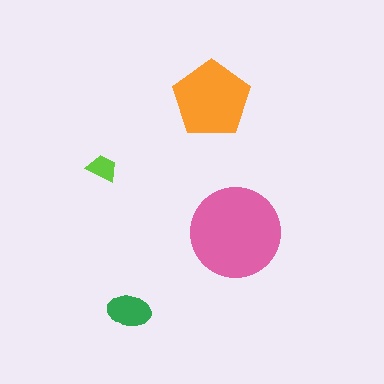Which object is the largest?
The pink circle.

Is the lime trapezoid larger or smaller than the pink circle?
Smaller.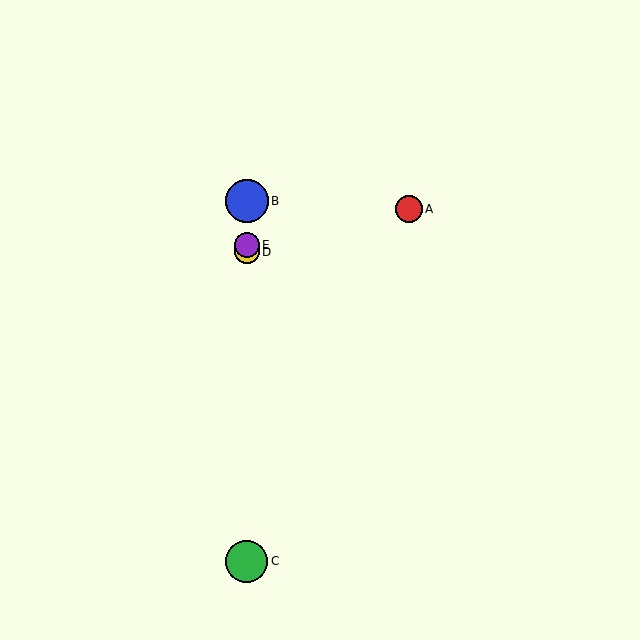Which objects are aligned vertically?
Objects B, C, D, E are aligned vertically.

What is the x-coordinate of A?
Object A is at x≈409.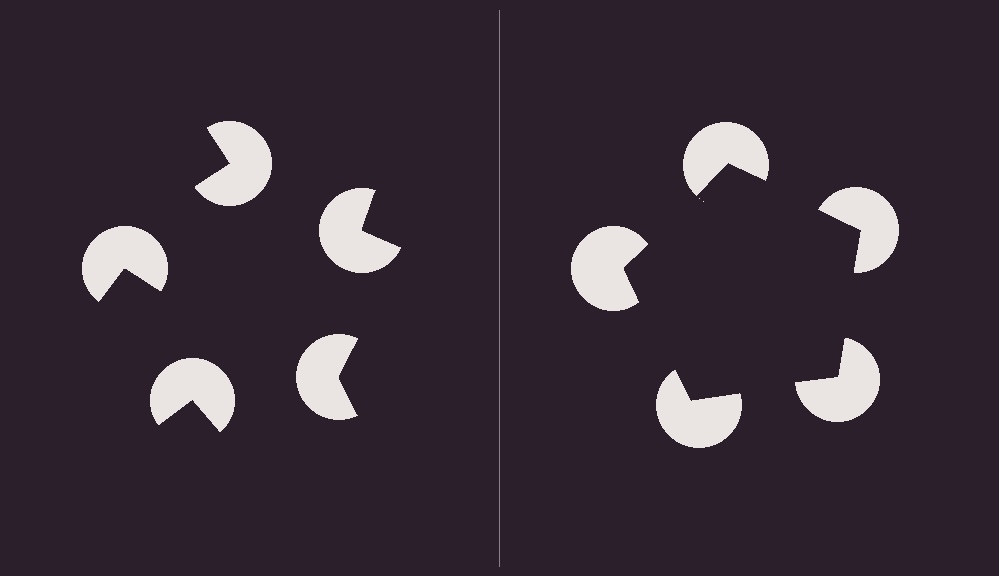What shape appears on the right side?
An illusory pentagon.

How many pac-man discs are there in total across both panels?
10 — 5 on each side.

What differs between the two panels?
The pac-man discs are positioned identically on both sides; only the wedge orientations differ. On the right they align to a pentagon; on the left they are misaligned.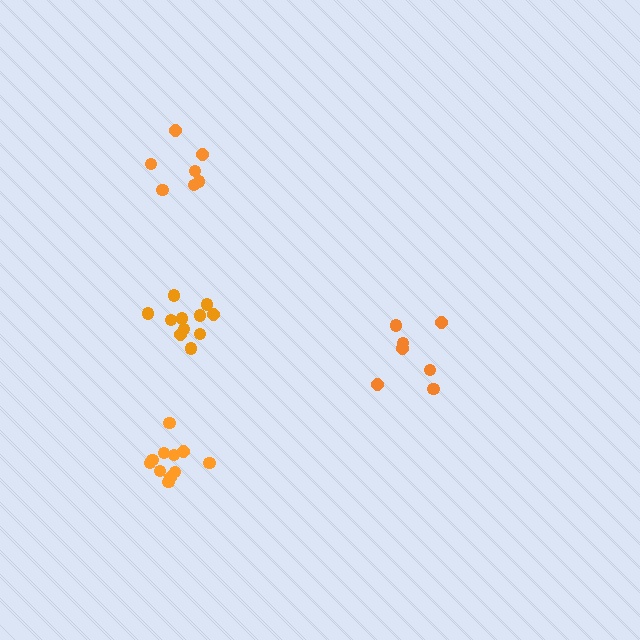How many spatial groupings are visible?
There are 4 spatial groupings.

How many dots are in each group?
Group 1: 7 dots, Group 2: 11 dots, Group 3: 11 dots, Group 4: 7 dots (36 total).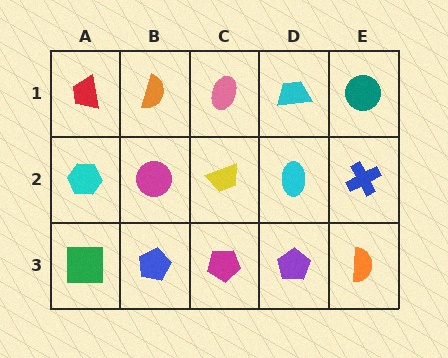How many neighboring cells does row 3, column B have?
3.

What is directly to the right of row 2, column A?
A magenta circle.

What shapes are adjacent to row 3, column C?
A yellow trapezoid (row 2, column C), a blue pentagon (row 3, column B), a purple pentagon (row 3, column D).